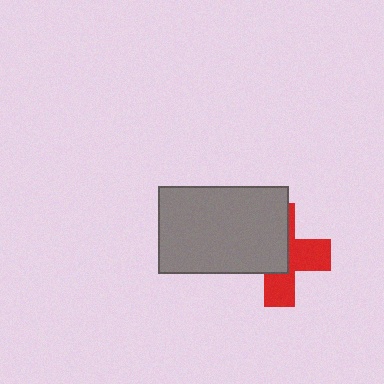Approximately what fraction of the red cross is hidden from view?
Roughly 53% of the red cross is hidden behind the gray rectangle.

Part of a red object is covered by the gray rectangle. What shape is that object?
It is a cross.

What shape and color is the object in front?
The object in front is a gray rectangle.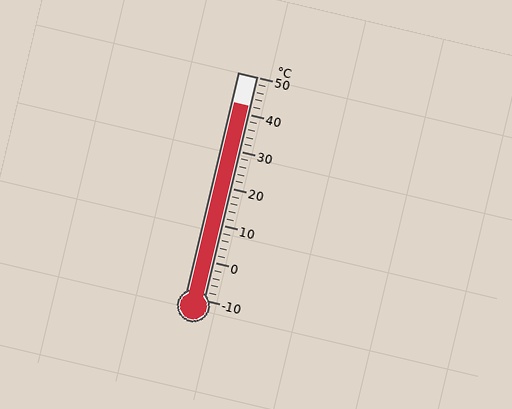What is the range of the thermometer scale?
The thermometer scale ranges from -10°C to 50°C.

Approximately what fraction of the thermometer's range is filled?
The thermometer is filled to approximately 85% of its range.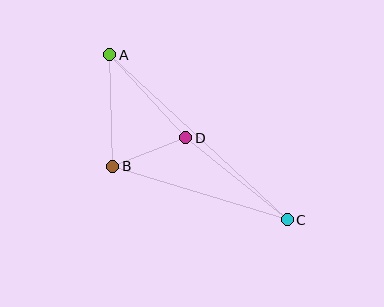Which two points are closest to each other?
Points B and D are closest to each other.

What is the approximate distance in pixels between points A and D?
The distance between A and D is approximately 112 pixels.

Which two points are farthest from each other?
Points A and C are farthest from each other.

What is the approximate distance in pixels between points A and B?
The distance between A and B is approximately 112 pixels.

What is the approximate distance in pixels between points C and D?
The distance between C and D is approximately 131 pixels.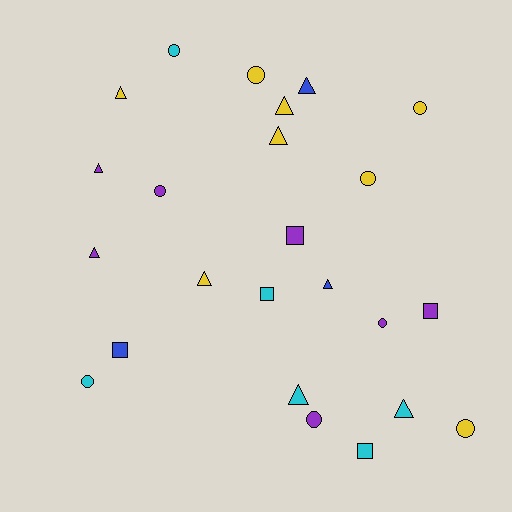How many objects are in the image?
There are 24 objects.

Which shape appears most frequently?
Triangle, with 10 objects.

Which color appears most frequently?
Yellow, with 8 objects.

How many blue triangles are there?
There are 2 blue triangles.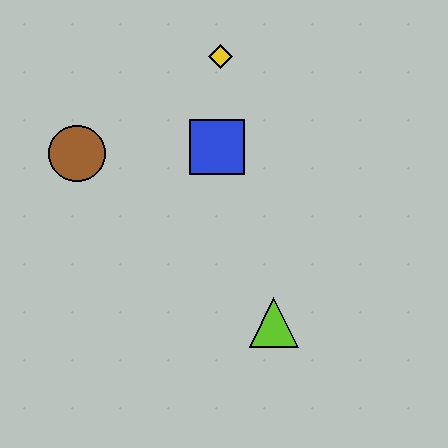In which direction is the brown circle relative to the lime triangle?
The brown circle is to the left of the lime triangle.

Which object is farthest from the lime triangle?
The yellow diamond is farthest from the lime triangle.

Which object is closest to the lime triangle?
The blue square is closest to the lime triangle.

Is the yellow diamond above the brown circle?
Yes